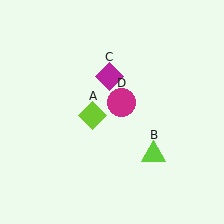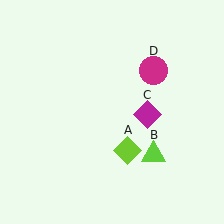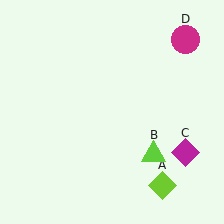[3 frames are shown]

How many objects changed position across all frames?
3 objects changed position: lime diamond (object A), magenta diamond (object C), magenta circle (object D).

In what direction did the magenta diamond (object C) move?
The magenta diamond (object C) moved down and to the right.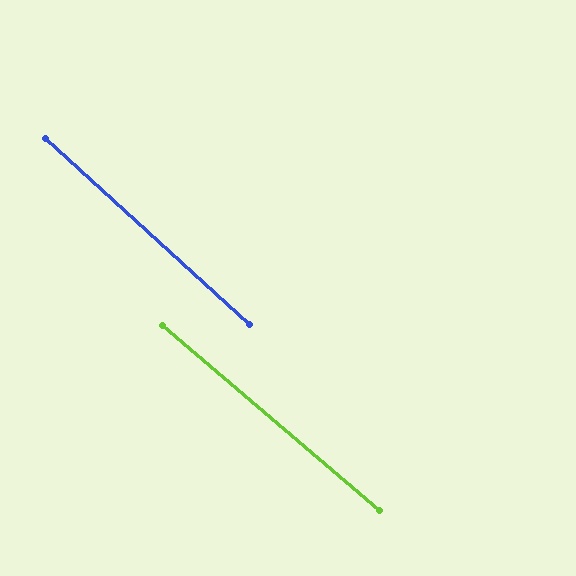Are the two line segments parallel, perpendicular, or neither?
Parallel — their directions differ by only 1.9°.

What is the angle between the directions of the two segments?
Approximately 2 degrees.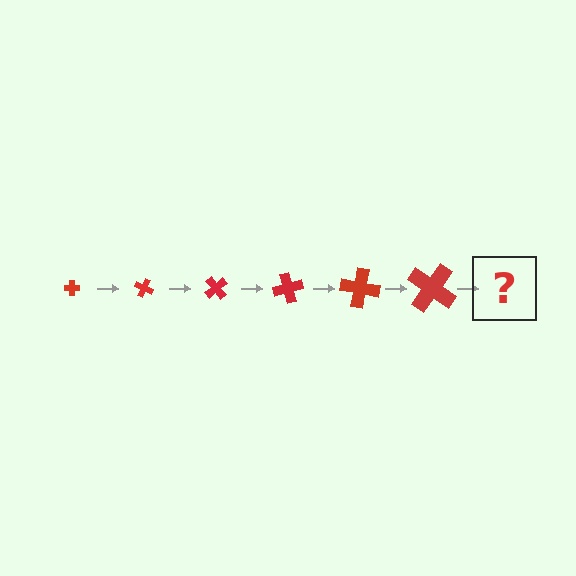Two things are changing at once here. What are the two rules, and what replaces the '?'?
The two rules are that the cross grows larger each step and it rotates 25 degrees each step. The '?' should be a cross, larger than the previous one and rotated 150 degrees from the start.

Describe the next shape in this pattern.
It should be a cross, larger than the previous one and rotated 150 degrees from the start.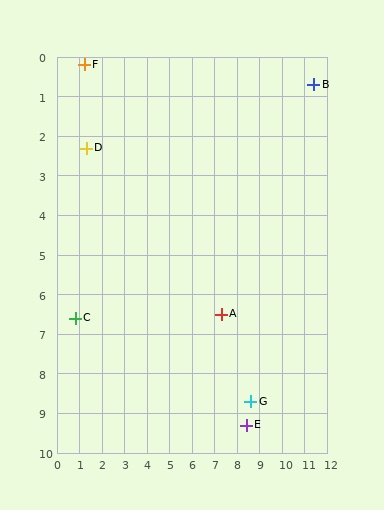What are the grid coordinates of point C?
Point C is at approximately (0.8, 6.6).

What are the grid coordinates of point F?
Point F is at approximately (1.2, 0.2).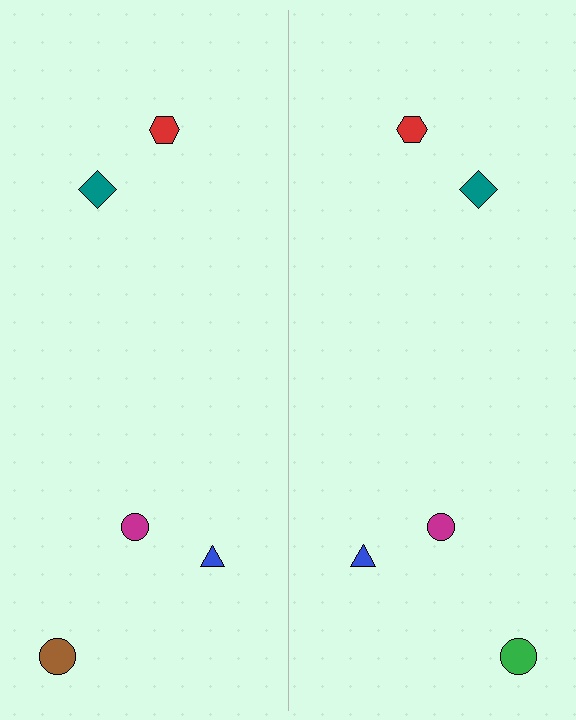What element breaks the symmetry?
The green circle on the right side breaks the symmetry — its mirror counterpart is brown.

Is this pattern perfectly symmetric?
No, the pattern is not perfectly symmetric. The green circle on the right side breaks the symmetry — its mirror counterpart is brown.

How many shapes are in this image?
There are 10 shapes in this image.